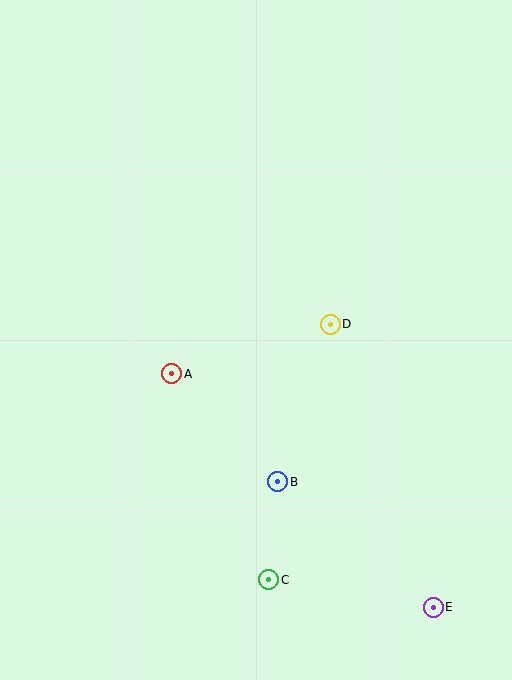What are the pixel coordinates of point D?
Point D is at (330, 324).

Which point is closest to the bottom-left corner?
Point C is closest to the bottom-left corner.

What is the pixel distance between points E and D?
The distance between E and D is 301 pixels.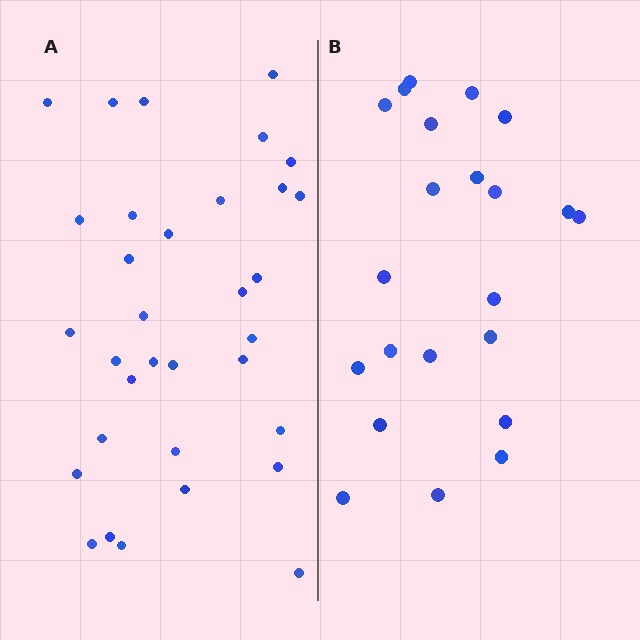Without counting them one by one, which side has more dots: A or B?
Region A (the left region) has more dots.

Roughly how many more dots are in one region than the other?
Region A has roughly 12 or so more dots than region B.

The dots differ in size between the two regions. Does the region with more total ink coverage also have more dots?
No. Region B has more total ink coverage because its dots are larger, but region A actually contains more individual dots. Total area can be misleading — the number of items is what matters here.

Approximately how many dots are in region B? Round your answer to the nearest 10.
About 20 dots. (The exact count is 22, which rounds to 20.)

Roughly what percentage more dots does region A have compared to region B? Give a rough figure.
About 50% more.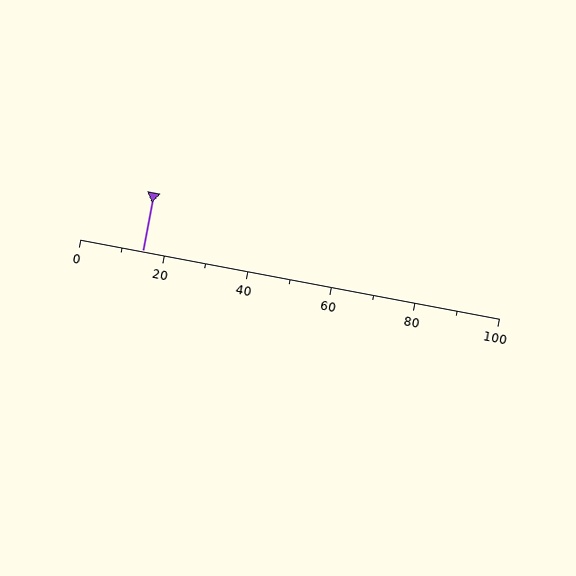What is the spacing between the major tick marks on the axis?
The major ticks are spaced 20 apart.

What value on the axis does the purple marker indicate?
The marker indicates approximately 15.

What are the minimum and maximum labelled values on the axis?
The axis runs from 0 to 100.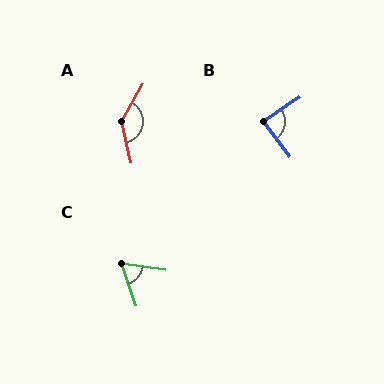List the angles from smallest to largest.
C (63°), B (88°), A (137°).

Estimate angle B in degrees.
Approximately 88 degrees.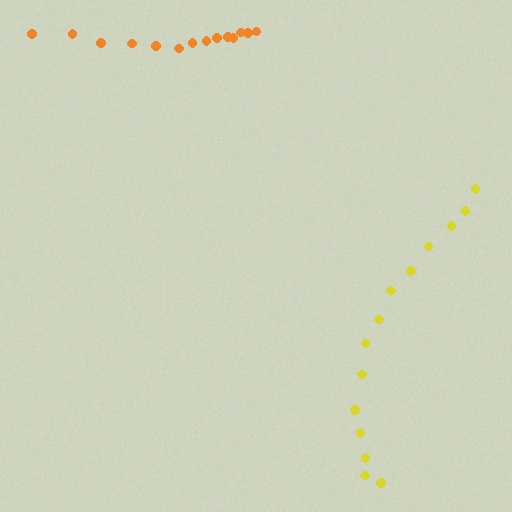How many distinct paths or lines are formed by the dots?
There are 2 distinct paths.